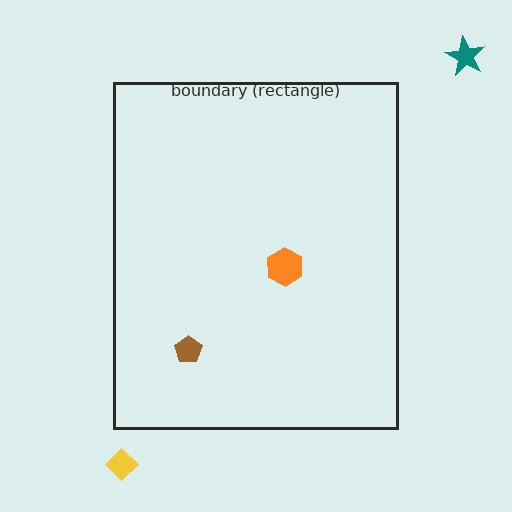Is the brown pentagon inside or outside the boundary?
Inside.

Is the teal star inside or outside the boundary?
Outside.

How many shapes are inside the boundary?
2 inside, 2 outside.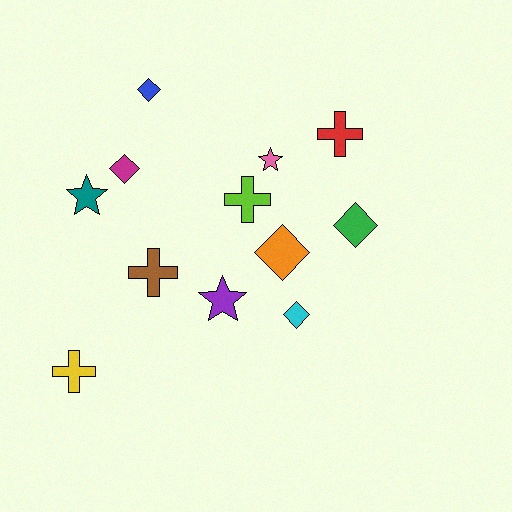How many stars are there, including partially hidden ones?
There are 3 stars.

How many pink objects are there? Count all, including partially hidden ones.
There is 1 pink object.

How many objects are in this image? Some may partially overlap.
There are 12 objects.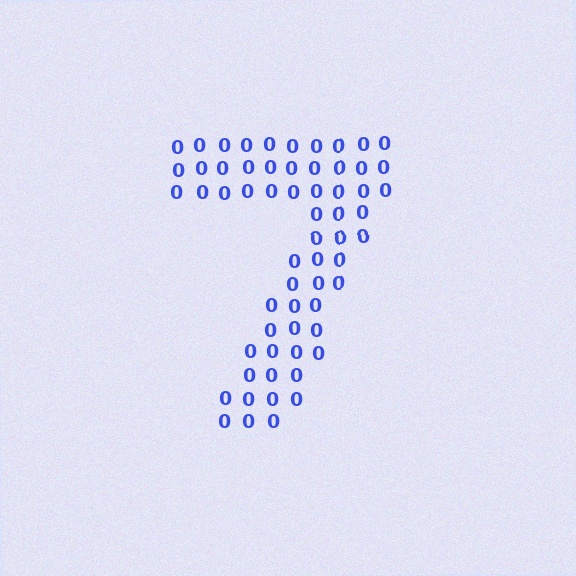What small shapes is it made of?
It is made of small digit 0's.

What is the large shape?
The large shape is the digit 7.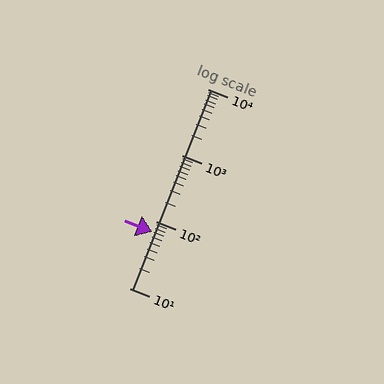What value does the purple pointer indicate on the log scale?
The pointer indicates approximately 71.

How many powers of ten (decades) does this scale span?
The scale spans 3 decades, from 10 to 10000.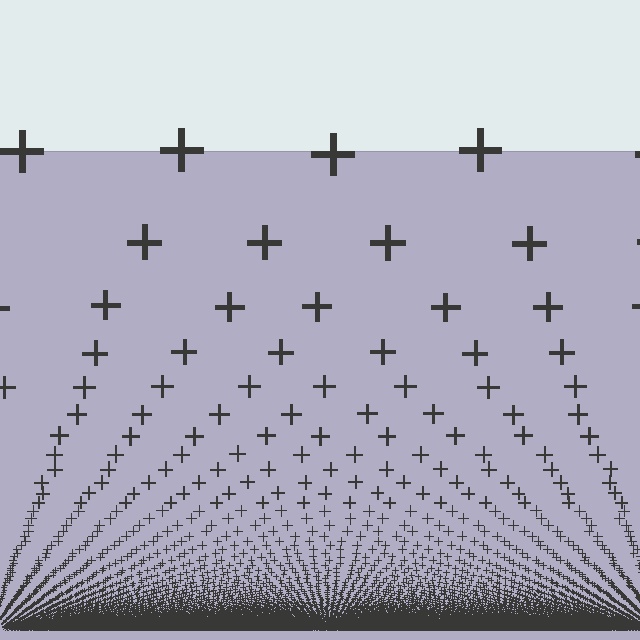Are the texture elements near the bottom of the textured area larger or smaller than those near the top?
Smaller. The gradient is inverted — elements near the bottom are smaller and denser.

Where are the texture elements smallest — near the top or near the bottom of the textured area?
Near the bottom.